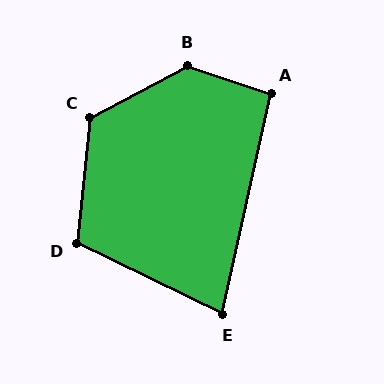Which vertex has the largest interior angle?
B, at approximately 134 degrees.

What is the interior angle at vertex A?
Approximately 96 degrees (obtuse).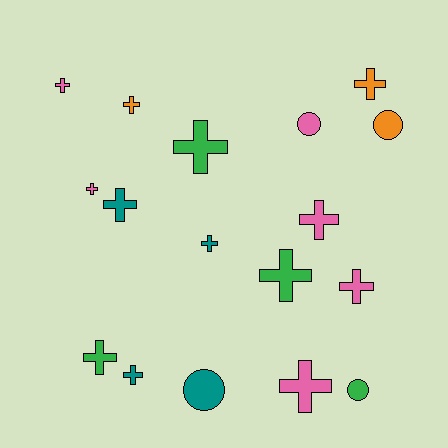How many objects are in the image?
There are 17 objects.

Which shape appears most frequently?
Cross, with 13 objects.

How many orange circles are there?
There is 1 orange circle.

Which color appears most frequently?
Pink, with 6 objects.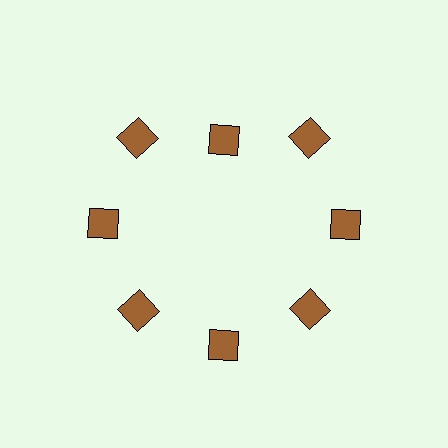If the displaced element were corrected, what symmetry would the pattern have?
It would have 8-fold rotational symmetry — the pattern would map onto itself every 45 degrees.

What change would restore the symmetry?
The symmetry would be restored by moving it outward, back onto the ring so that all 8 squares sit at equal angles and equal distance from the center.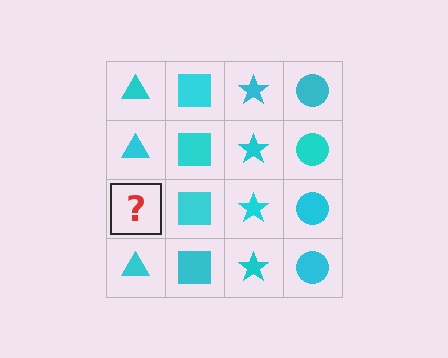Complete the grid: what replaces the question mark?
The question mark should be replaced with a cyan triangle.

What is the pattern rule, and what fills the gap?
The rule is that each column has a consistent shape. The gap should be filled with a cyan triangle.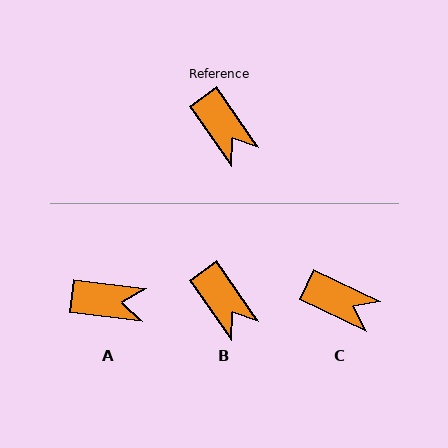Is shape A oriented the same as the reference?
No, it is off by about 48 degrees.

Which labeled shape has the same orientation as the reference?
B.